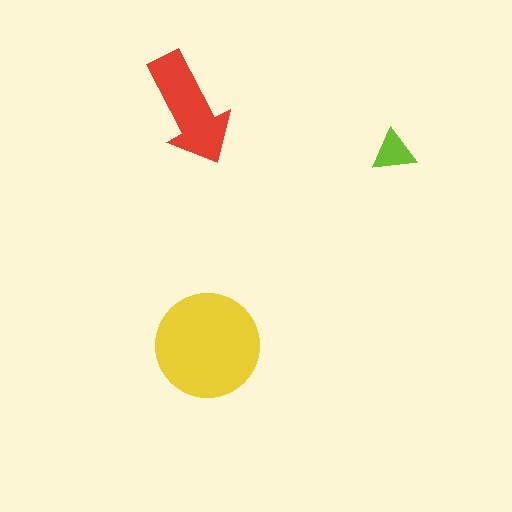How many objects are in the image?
There are 3 objects in the image.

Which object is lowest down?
The yellow circle is bottommost.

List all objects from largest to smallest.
The yellow circle, the red arrow, the lime triangle.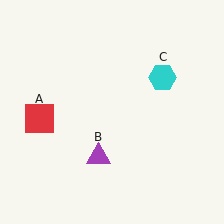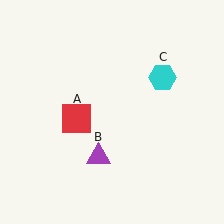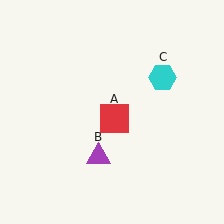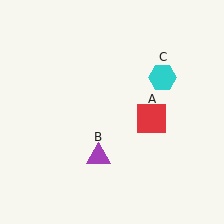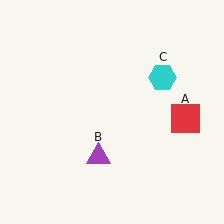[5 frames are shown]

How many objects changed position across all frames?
1 object changed position: red square (object A).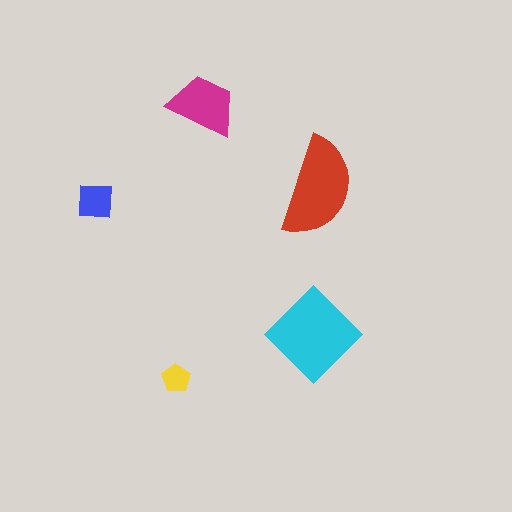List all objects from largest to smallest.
The cyan diamond, the red semicircle, the magenta trapezoid, the blue square, the yellow pentagon.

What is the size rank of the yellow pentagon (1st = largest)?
5th.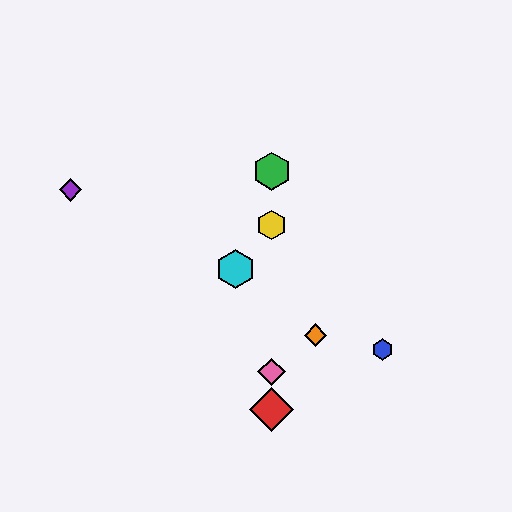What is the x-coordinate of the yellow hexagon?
The yellow hexagon is at x≈272.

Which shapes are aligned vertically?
The red diamond, the green hexagon, the yellow hexagon, the pink diamond are aligned vertically.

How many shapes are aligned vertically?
4 shapes (the red diamond, the green hexagon, the yellow hexagon, the pink diamond) are aligned vertically.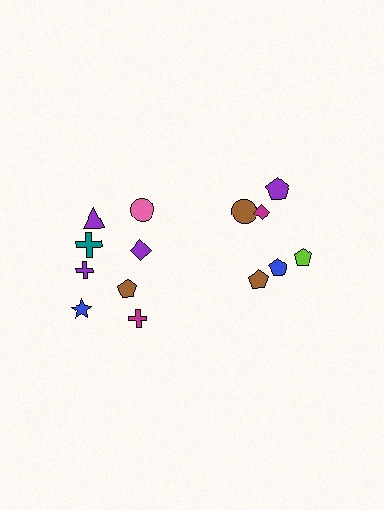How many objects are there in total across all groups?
There are 14 objects.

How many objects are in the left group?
There are 8 objects.